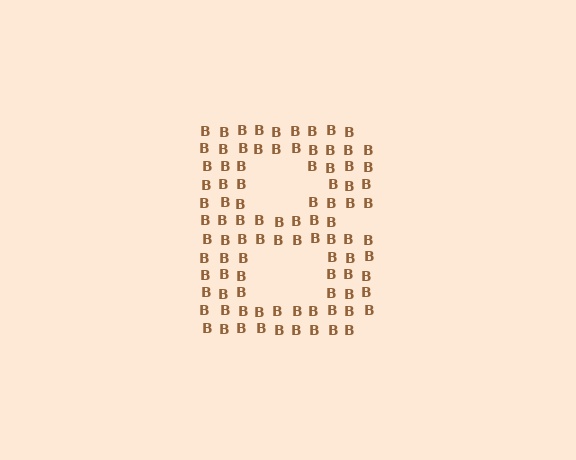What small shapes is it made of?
It is made of small letter B's.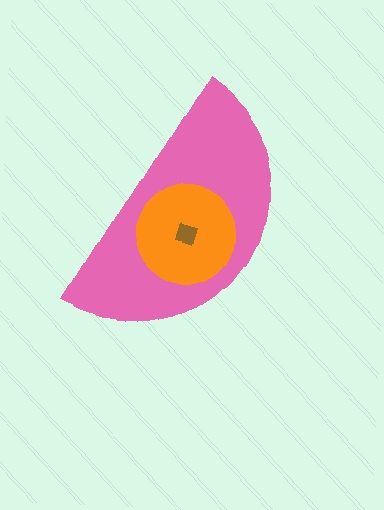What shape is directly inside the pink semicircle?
The orange circle.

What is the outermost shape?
The pink semicircle.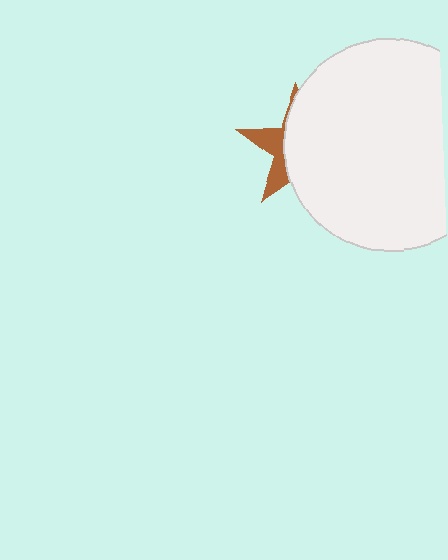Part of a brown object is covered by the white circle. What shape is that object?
It is a star.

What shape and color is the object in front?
The object in front is a white circle.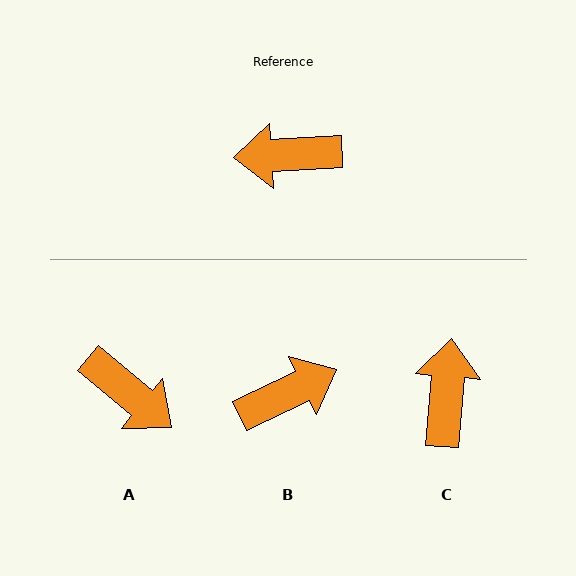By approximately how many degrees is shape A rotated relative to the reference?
Approximately 137 degrees counter-clockwise.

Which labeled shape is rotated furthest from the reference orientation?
B, about 157 degrees away.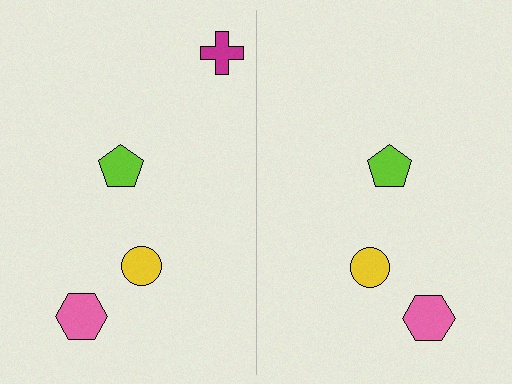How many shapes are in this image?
There are 7 shapes in this image.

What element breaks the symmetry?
A magenta cross is missing from the right side.